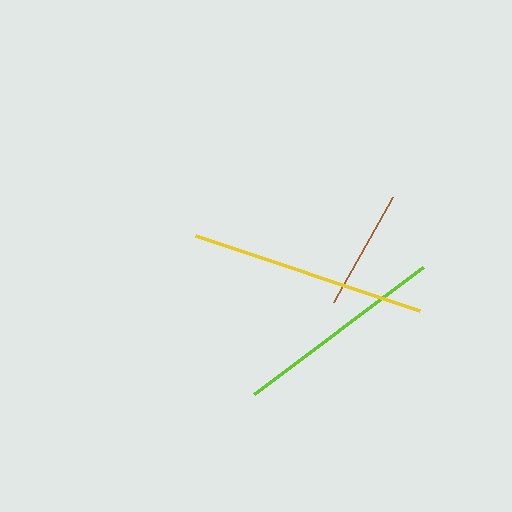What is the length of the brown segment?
The brown segment is approximately 120 pixels long.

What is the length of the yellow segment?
The yellow segment is approximately 236 pixels long.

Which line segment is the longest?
The yellow line is the longest at approximately 236 pixels.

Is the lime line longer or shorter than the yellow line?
The yellow line is longer than the lime line.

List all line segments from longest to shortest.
From longest to shortest: yellow, lime, brown.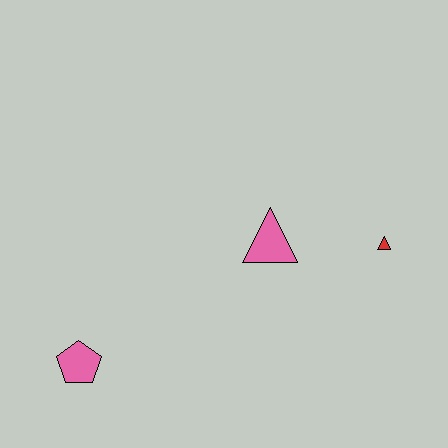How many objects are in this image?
There are 3 objects.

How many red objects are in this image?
There is 1 red object.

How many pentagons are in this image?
There is 1 pentagon.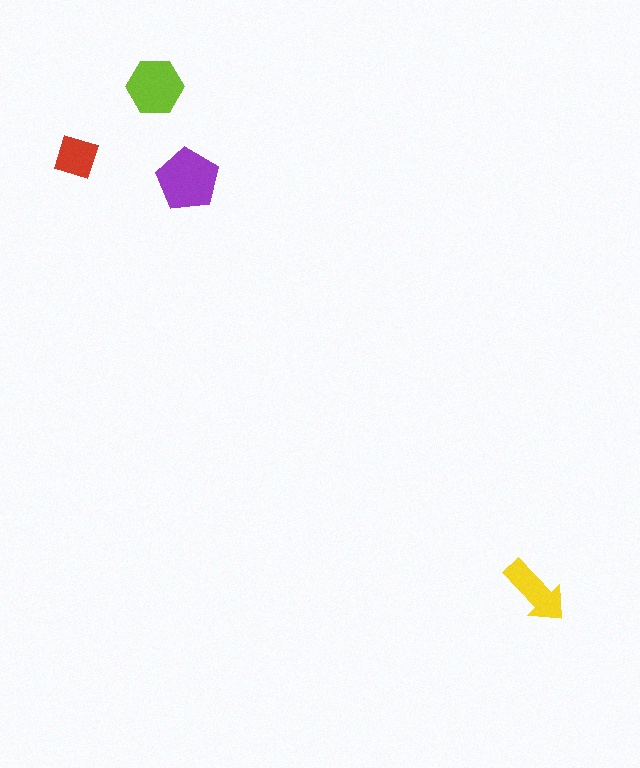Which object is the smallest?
The red square.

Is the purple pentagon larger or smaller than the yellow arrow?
Larger.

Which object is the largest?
The purple pentagon.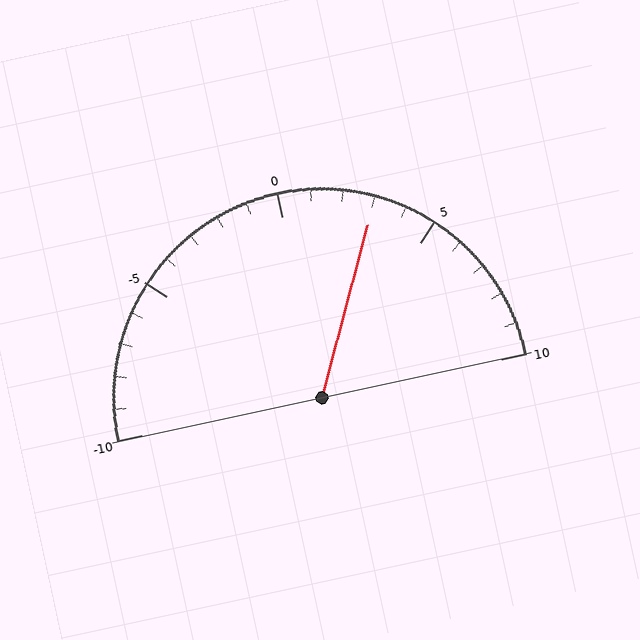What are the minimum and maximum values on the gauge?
The gauge ranges from -10 to 10.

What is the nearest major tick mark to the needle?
The nearest major tick mark is 5.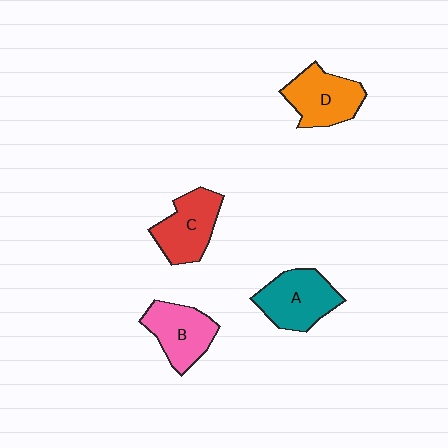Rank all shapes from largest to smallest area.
From largest to smallest: A (teal), D (orange), C (red), B (pink).